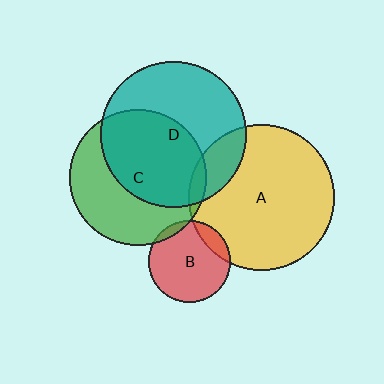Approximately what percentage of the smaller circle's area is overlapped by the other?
Approximately 55%.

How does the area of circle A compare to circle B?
Approximately 3.2 times.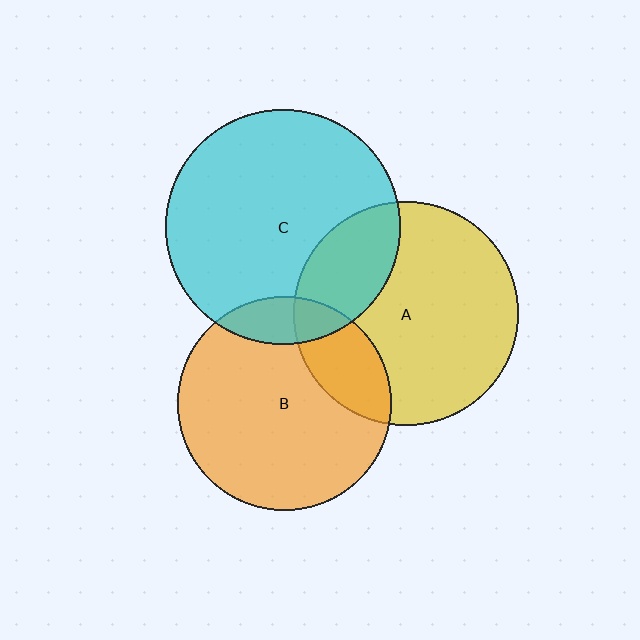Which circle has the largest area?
Circle C (cyan).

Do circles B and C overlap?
Yes.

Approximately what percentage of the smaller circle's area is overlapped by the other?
Approximately 15%.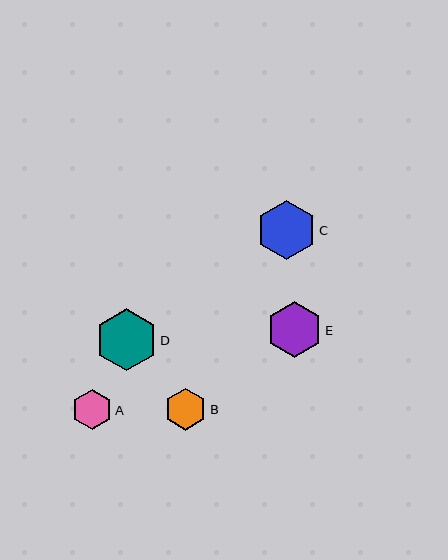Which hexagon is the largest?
Hexagon D is the largest with a size of approximately 62 pixels.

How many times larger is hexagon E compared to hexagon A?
Hexagon E is approximately 1.4 times the size of hexagon A.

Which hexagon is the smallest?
Hexagon A is the smallest with a size of approximately 40 pixels.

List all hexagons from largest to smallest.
From largest to smallest: D, C, E, B, A.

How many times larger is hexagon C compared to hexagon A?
Hexagon C is approximately 1.5 times the size of hexagon A.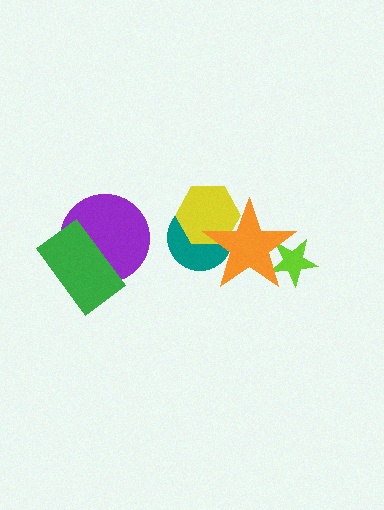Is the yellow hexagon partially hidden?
Yes, it is partially covered by another shape.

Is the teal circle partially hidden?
Yes, it is partially covered by another shape.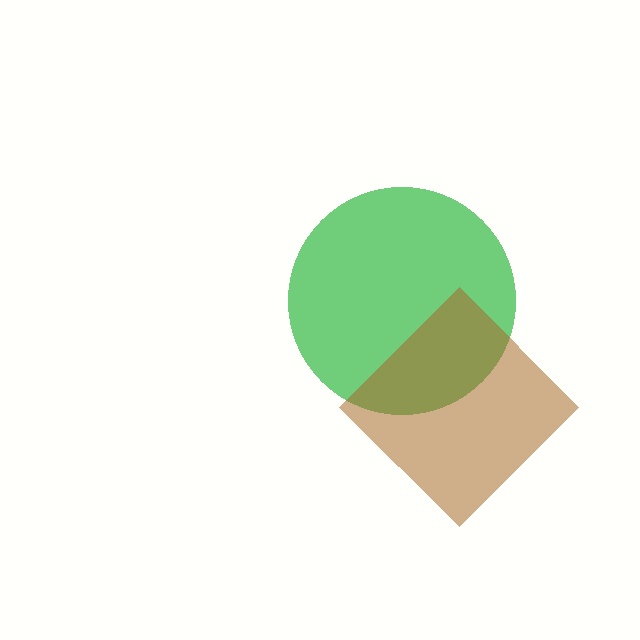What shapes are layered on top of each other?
The layered shapes are: a green circle, a brown diamond.